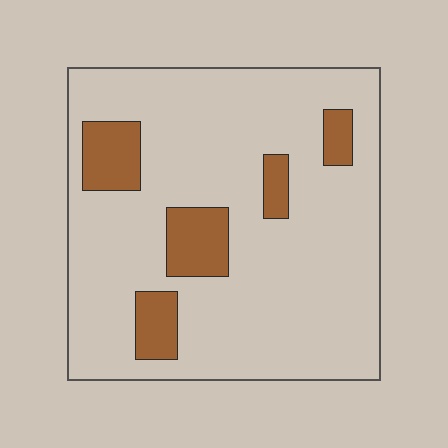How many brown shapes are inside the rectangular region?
5.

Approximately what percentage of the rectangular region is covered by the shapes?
Approximately 15%.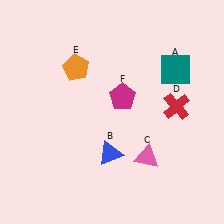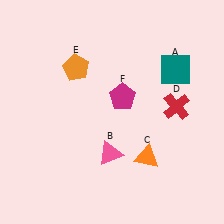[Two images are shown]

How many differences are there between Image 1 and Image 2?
There are 2 differences between the two images.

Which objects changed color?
B changed from blue to pink. C changed from pink to orange.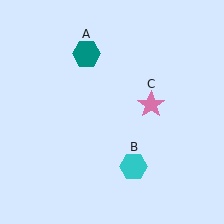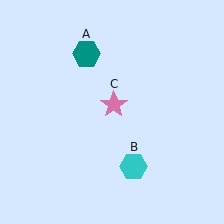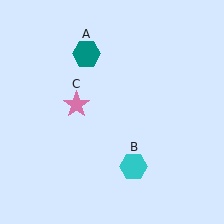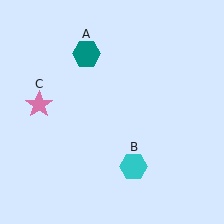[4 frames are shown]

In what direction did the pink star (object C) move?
The pink star (object C) moved left.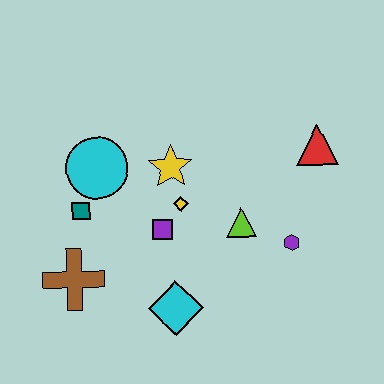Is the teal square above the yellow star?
No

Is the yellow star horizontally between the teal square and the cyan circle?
No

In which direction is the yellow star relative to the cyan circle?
The yellow star is to the right of the cyan circle.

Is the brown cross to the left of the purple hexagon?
Yes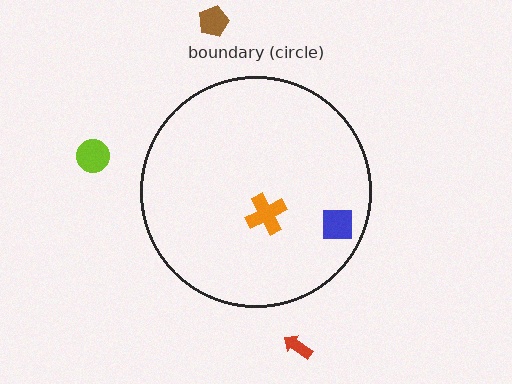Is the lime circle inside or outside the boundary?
Outside.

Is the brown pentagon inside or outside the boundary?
Outside.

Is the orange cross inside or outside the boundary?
Inside.